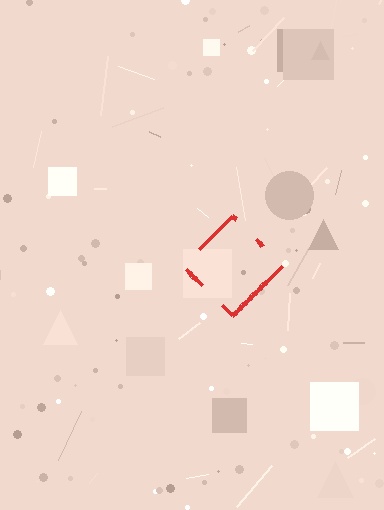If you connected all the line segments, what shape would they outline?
They would outline a diamond.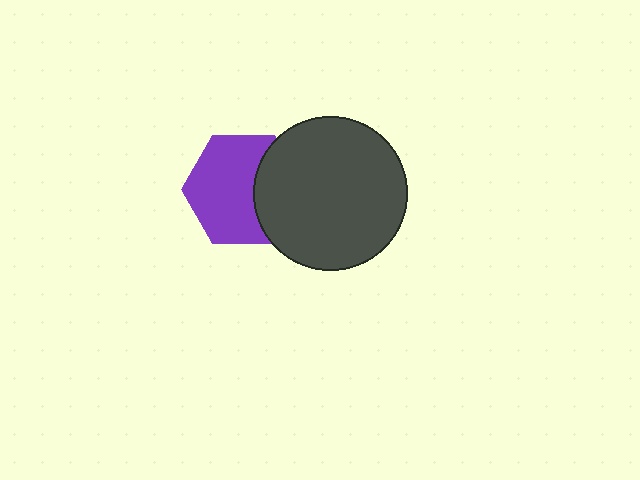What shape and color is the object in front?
The object in front is a dark gray circle.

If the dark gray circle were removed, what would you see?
You would see the complete purple hexagon.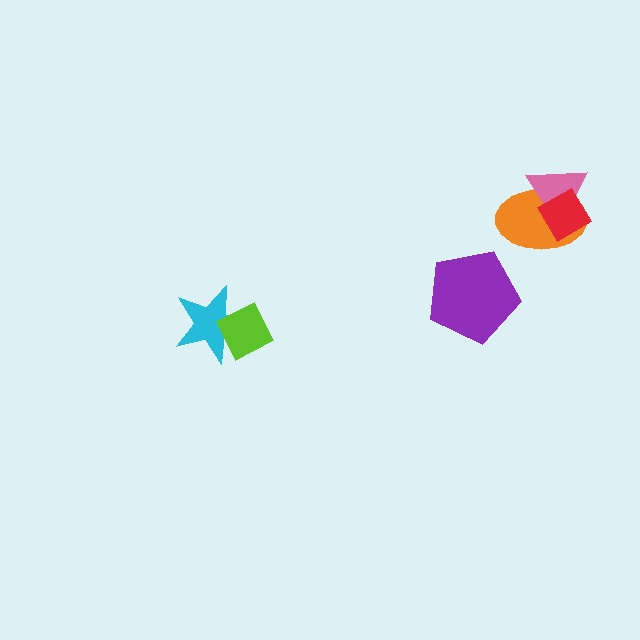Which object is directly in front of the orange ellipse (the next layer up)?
The pink triangle is directly in front of the orange ellipse.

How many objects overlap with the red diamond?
2 objects overlap with the red diamond.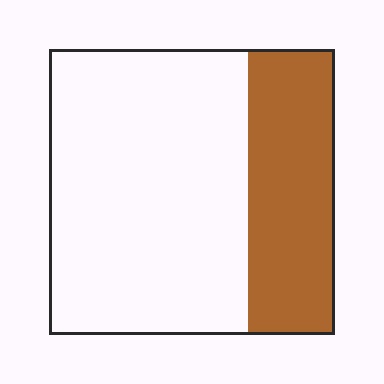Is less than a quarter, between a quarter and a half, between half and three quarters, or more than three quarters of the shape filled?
Between a quarter and a half.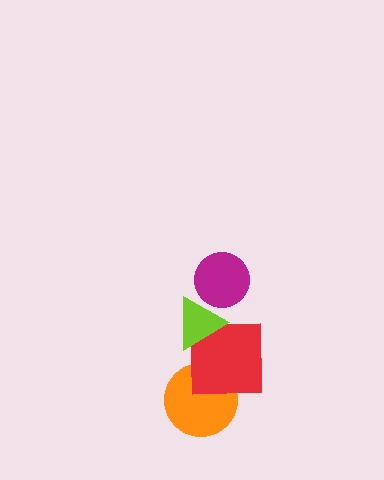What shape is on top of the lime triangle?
The magenta circle is on top of the lime triangle.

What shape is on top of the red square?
The lime triangle is on top of the red square.